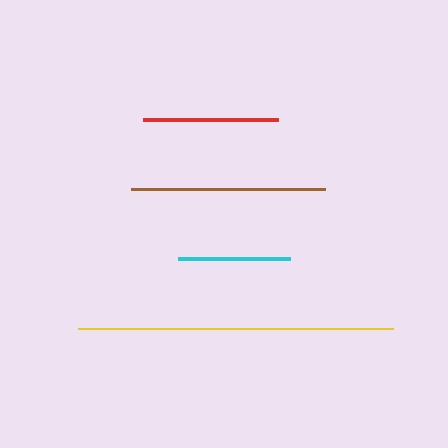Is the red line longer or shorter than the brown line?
The brown line is longer than the red line.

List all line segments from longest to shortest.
From longest to shortest: yellow, brown, red, cyan.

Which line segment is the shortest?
The cyan line is the shortest at approximately 112 pixels.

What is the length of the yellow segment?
The yellow segment is approximately 315 pixels long.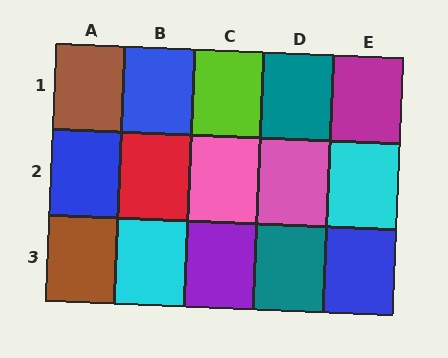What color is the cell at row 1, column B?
Blue.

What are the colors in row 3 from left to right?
Brown, cyan, purple, teal, blue.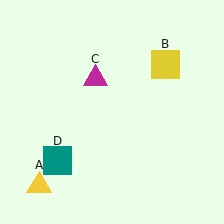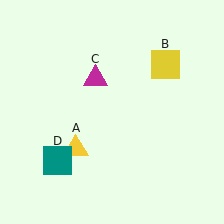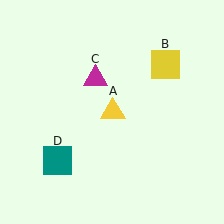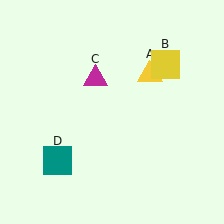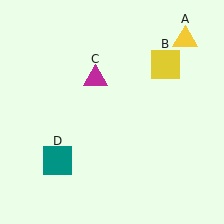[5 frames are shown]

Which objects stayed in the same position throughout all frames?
Yellow square (object B) and magenta triangle (object C) and teal square (object D) remained stationary.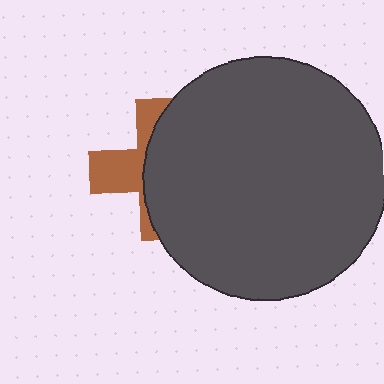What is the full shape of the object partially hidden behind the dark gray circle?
The partially hidden object is a brown cross.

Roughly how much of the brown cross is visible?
A small part of it is visible (roughly 37%).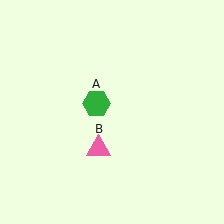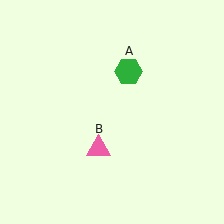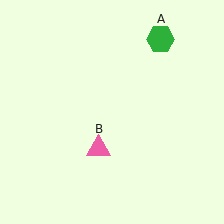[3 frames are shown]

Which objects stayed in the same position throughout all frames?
Pink triangle (object B) remained stationary.